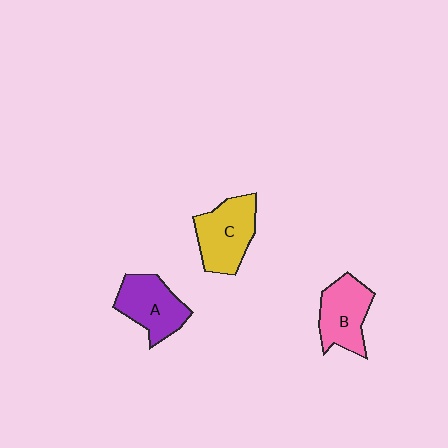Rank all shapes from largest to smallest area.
From largest to smallest: C (yellow), A (purple), B (pink).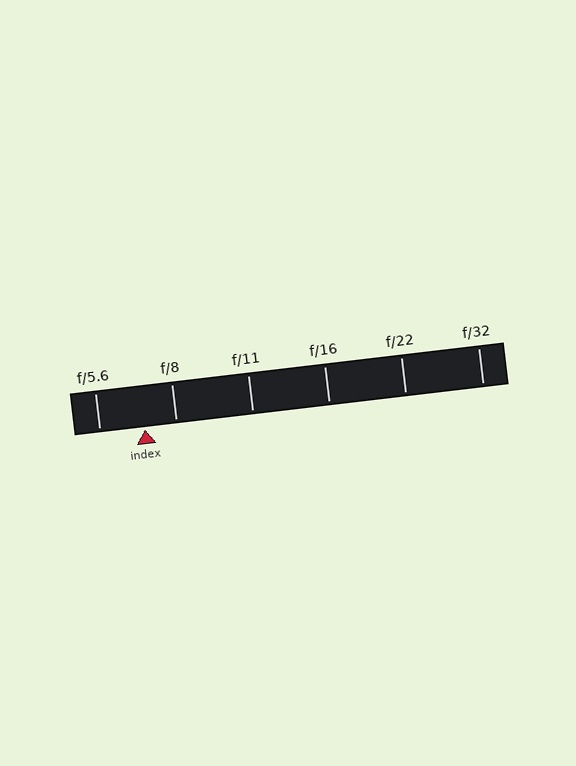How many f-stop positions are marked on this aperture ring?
There are 6 f-stop positions marked.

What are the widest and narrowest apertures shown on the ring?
The widest aperture shown is f/5.6 and the narrowest is f/32.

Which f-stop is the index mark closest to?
The index mark is closest to f/8.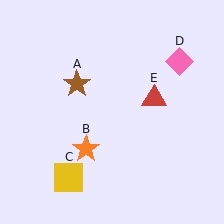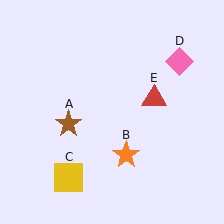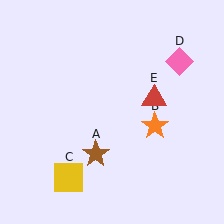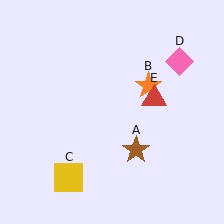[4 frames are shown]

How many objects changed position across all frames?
2 objects changed position: brown star (object A), orange star (object B).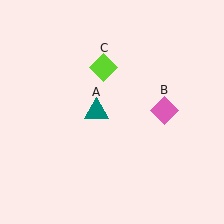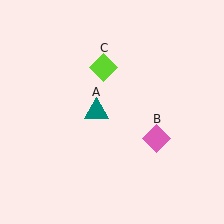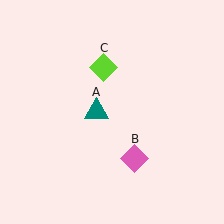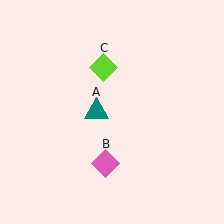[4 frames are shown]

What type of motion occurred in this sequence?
The pink diamond (object B) rotated clockwise around the center of the scene.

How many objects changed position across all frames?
1 object changed position: pink diamond (object B).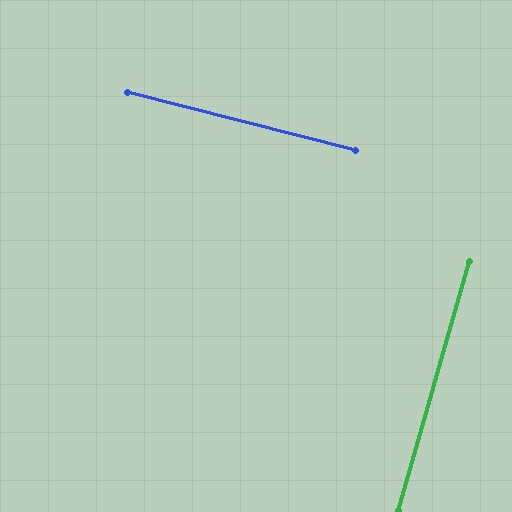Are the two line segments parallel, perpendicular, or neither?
Perpendicular — they meet at approximately 88°.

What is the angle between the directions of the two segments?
Approximately 88 degrees.